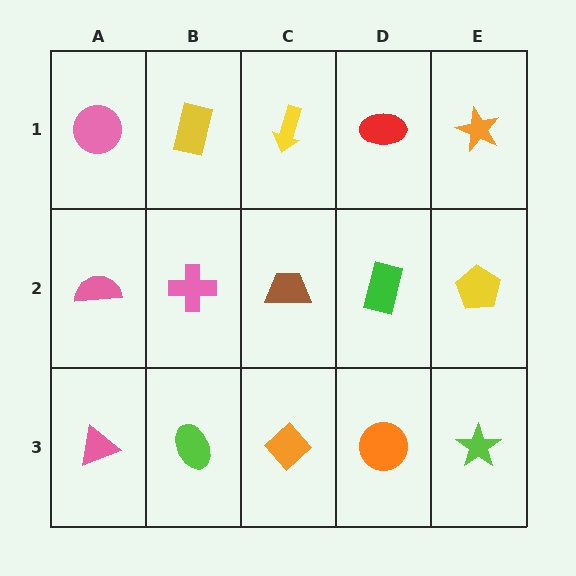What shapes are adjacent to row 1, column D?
A green rectangle (row 2, column D), a yellow arrow (row 1, column C), an orange star (row 1, column E).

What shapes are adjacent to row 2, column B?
A yellow rectangle (row 1, column B), a lime ellipse (row 3, column B), a pink semicircle (row 2, column A), a brown trapezoid (row 2, column C).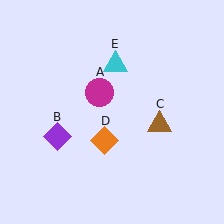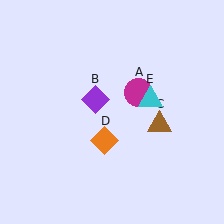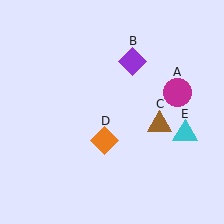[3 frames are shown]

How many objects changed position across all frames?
3 objects changed position: magenta circle (object A), purple diamond (object B), cyan triangle (object E).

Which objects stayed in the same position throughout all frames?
Brown triangle (object C) and orange diamond (object D) remained stationary.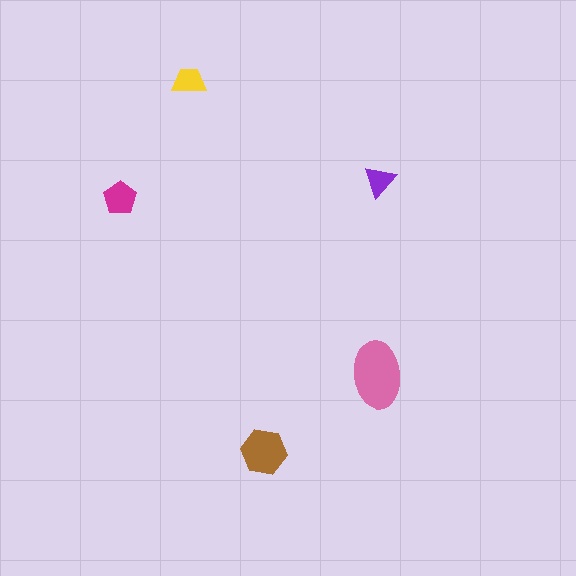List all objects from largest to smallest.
The pink ellipse, the brown hexagon, the magenta pentagon, the yellow trapezoid, the purple triangle.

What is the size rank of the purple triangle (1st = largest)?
5th.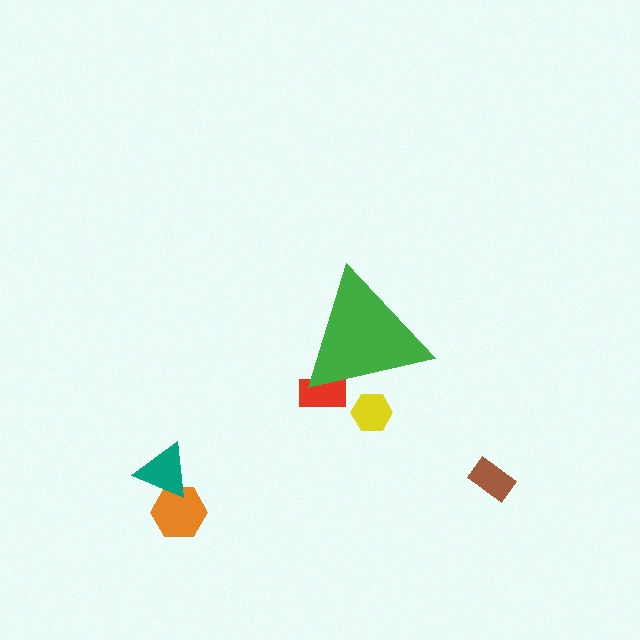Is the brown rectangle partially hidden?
No, the brown rectangle is fully visible.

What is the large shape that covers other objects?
A green triangle.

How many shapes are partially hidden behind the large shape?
2 shapes are partially hidden.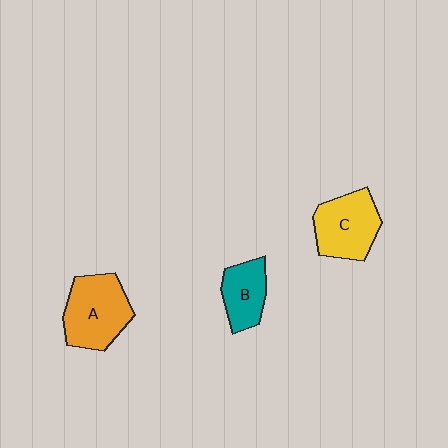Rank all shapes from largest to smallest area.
From largest to smallest: A (orange), C (yellow), B (teal).